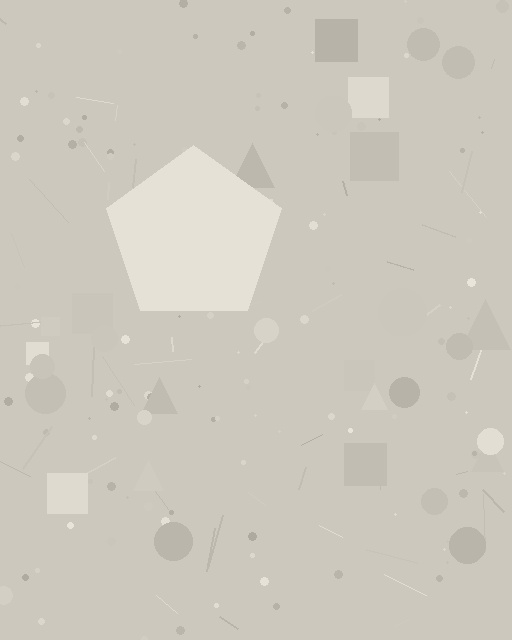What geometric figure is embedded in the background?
A pentagon is embedded in the background.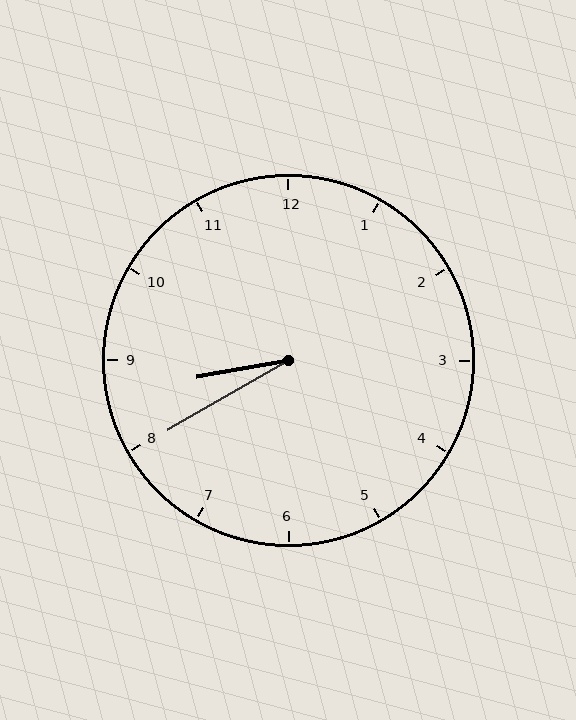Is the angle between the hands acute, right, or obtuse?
It is acute.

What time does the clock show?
8:40.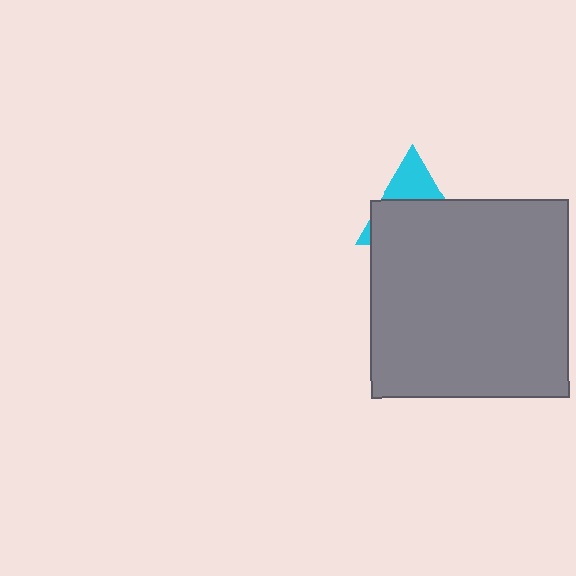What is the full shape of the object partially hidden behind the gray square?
The partially hidden object is a cyan triangle.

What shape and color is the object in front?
The object in front is a gray square.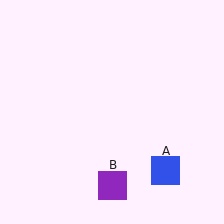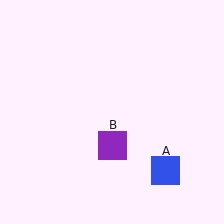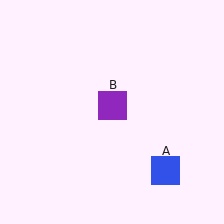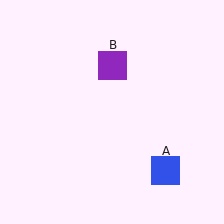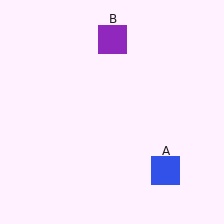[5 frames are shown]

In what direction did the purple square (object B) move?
The purple square (object B) moved up.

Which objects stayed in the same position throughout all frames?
Blue square (object A) remained stationary.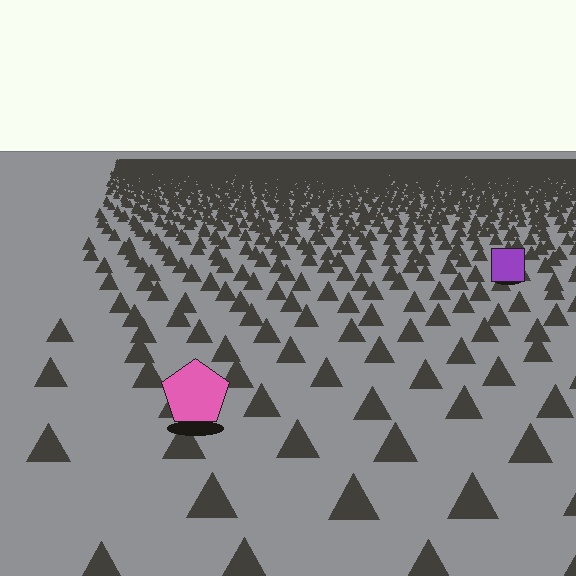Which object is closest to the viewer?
The pink pentagon is closest. The texture marks near it are larger and more spread out.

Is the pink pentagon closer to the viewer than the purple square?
Yes. The pink pentagon is closer — you can tell from the texture gradient: the ground texture is coarser near it.